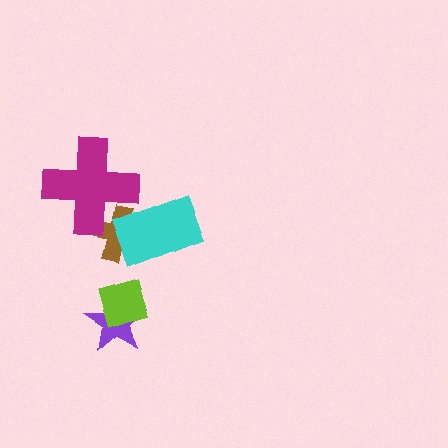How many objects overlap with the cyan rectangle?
1 object overlaps with the cyan rectangle.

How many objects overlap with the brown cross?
2 objects overlap with the brown cross.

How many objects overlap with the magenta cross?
1 object overlaps with the magenta cross.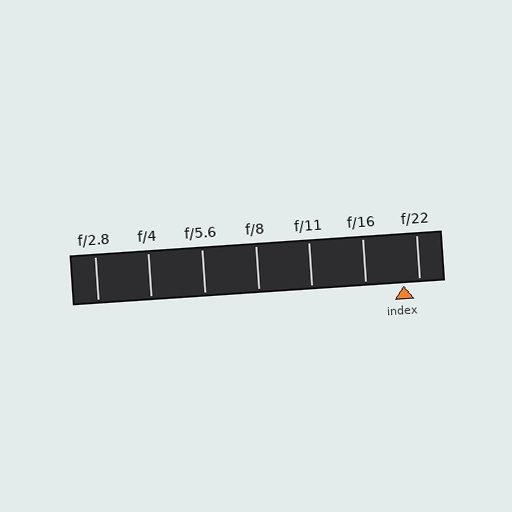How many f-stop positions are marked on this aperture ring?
There are 7 f-stop positions marked.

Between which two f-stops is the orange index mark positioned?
The index mark is between f/16 and f/22.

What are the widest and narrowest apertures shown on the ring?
The widest aperture shown is f/2.8 and the narrowest is f/22.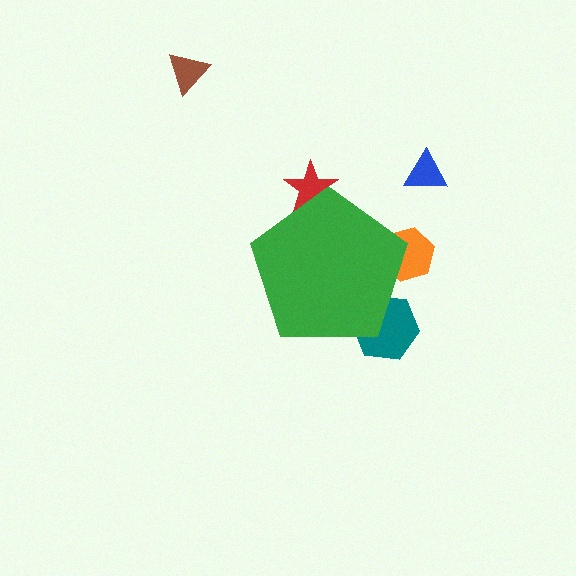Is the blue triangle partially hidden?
No, the blue triangle is fully visible.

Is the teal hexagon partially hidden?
Yes, the teal hexagon is partially hidden behind the green pentagon.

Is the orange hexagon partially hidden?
Yes, the orange hexagon is partially hidden behind the green pentagon.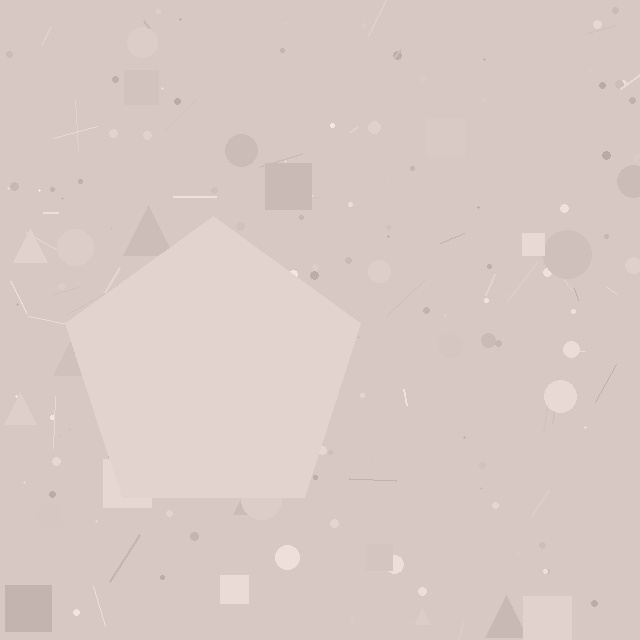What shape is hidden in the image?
A pentagon is hidden in the image.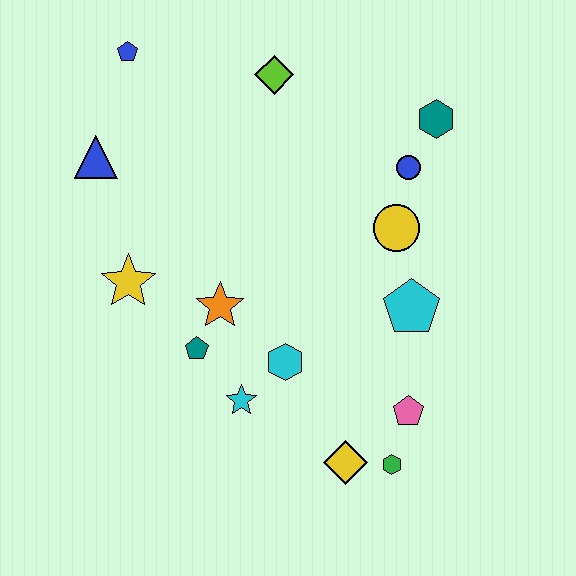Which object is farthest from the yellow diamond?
The blue pentagon is farthest from the yellow diamond.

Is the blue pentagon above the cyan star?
Yes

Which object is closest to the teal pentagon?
The orange star is closest to the teal pentagon.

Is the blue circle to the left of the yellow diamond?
No